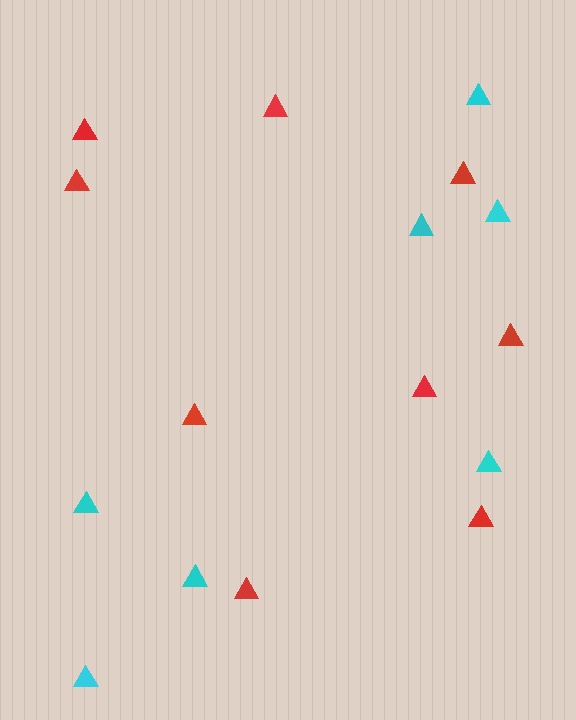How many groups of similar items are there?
There are 2 groups: one group of cyan triangles (7) and one group of red triangles (9).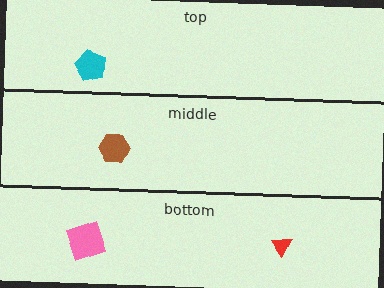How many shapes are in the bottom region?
2.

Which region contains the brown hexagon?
The middle region.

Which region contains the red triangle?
The bottom region.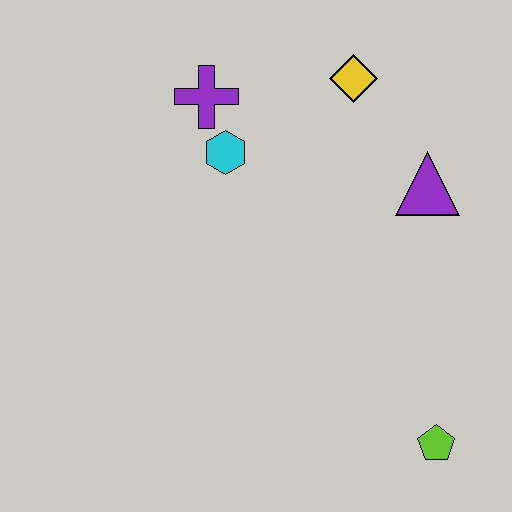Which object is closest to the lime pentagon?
The purple triangle is closest to the lime pentagon.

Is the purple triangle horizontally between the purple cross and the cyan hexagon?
No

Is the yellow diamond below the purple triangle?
No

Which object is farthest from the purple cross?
The lime pentagon is farthest from the purple cross.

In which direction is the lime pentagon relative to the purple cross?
The lime pentagon is below the purple cross.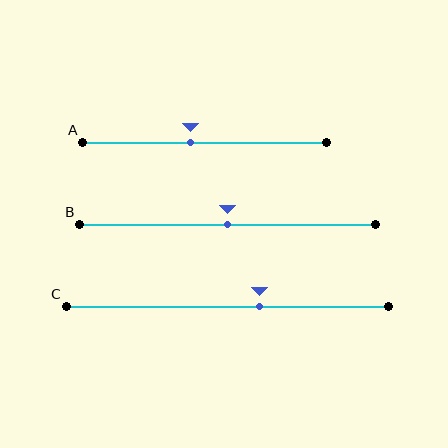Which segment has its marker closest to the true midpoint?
Segment B has its marker closest to the true midpoint.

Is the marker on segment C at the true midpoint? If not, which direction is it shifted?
No, the marker on segment C is shifted to the right by about 10% of the segment length.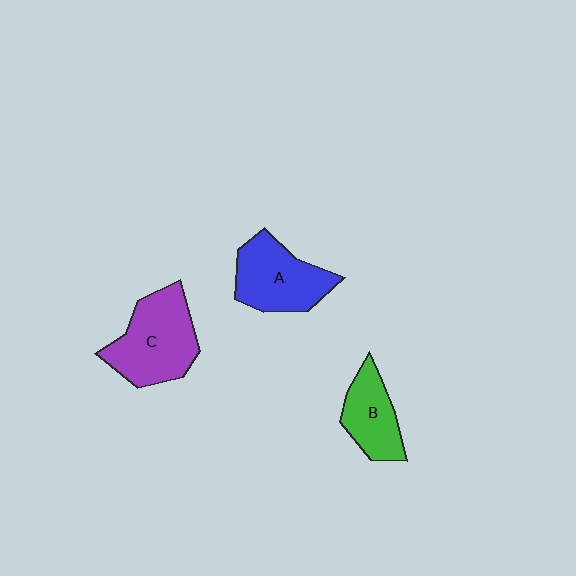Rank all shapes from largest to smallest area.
From largest to smallest: C (purple), A (blue), B (green).